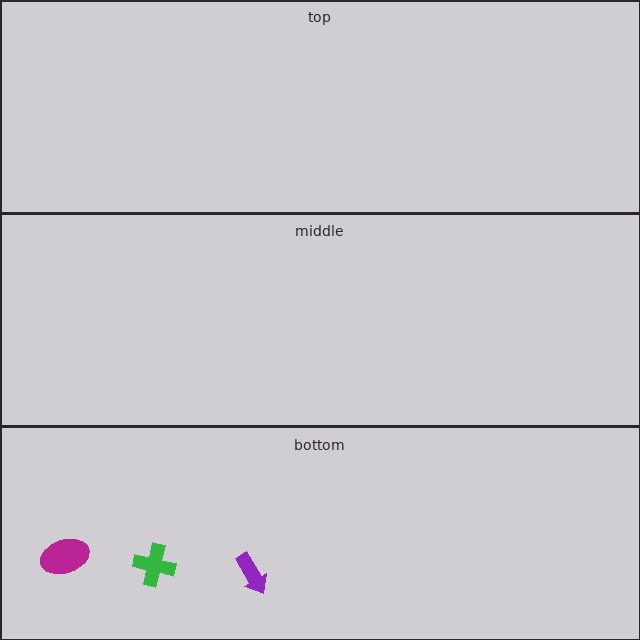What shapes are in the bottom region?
The magenta ellipse, the purple arrow, the green cross.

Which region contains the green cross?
The bottom region.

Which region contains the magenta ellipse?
The bottom region.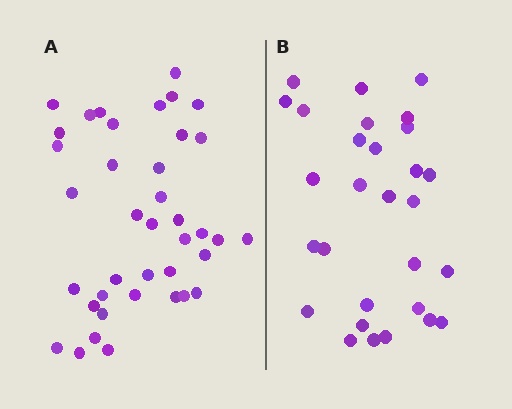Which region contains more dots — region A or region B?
Region A (the left region) has more dots.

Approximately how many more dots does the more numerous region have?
Region A has roughly 10 or so more dots than region B.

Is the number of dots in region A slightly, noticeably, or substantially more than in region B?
Region A has noticeably more, but not dramatically so. The ratio is roughly 1.3 to 1.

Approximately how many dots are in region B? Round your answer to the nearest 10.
About 30 dots. (The exact count is 29, which rounds to 30.)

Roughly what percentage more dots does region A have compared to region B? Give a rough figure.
About 35% more.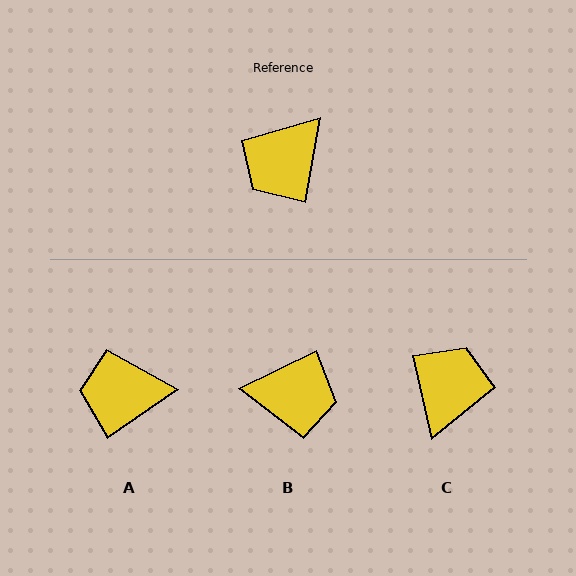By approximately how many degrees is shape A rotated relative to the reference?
Approximately 46 degrees clockwise.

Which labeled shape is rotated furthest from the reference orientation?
C, about 158 degrees away.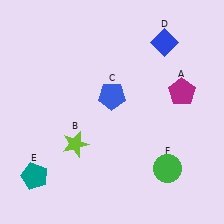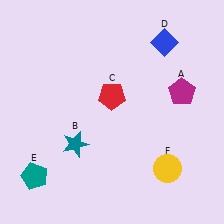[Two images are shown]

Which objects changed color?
B changed from lime to teal. C changed from blue to red. F changed from green to yellow.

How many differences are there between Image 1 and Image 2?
There are 3 differences between the two images.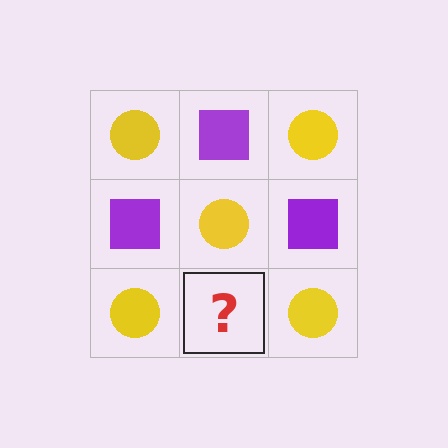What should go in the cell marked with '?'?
The missing cell should contain a purple square.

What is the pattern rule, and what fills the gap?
The rule is that it alternates yellow circle and purple square in a checkerboard pattern. The gap should be filled with a purple square.